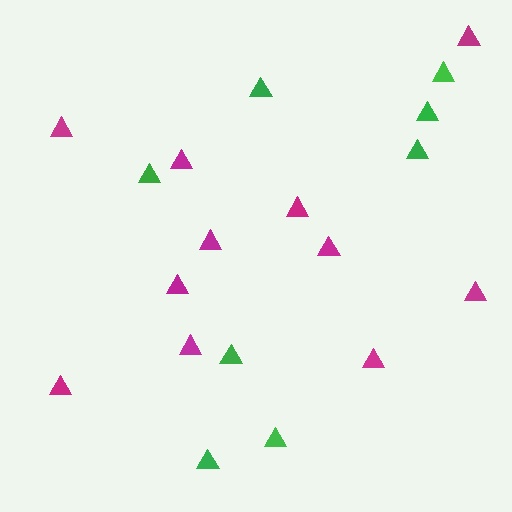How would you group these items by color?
There are 2 groups: one group of magenta triangles (11) and one group of green triangles (8).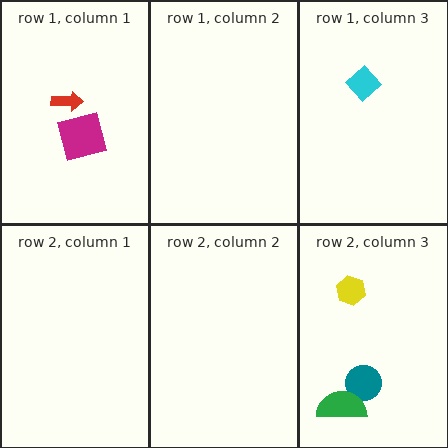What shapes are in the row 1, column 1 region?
The red arrow, the magenta square.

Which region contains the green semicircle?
The row 2, column 3 region.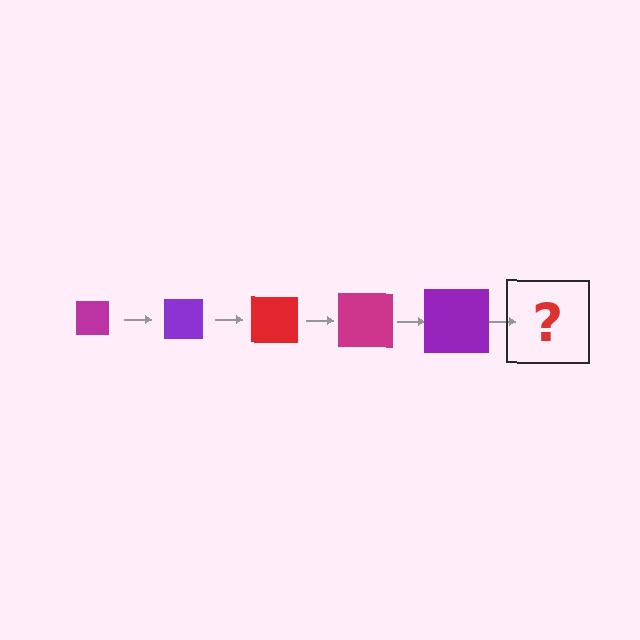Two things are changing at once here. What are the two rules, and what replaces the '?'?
The two rules are that the square grows larger each step and the color cycles through magenta, purple, and red. The '?' should be a red square, larger than the previous one.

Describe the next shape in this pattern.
It should be a red square, larger than the previous one.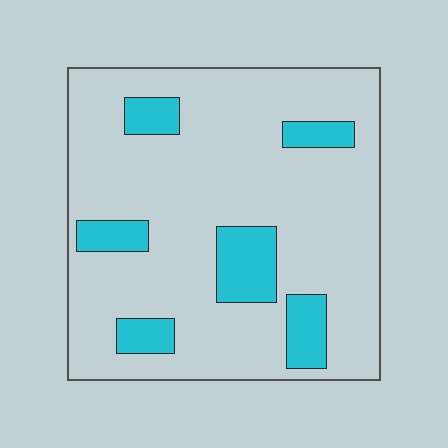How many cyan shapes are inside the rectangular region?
6.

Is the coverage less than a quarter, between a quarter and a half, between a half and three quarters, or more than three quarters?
Less than a quarter.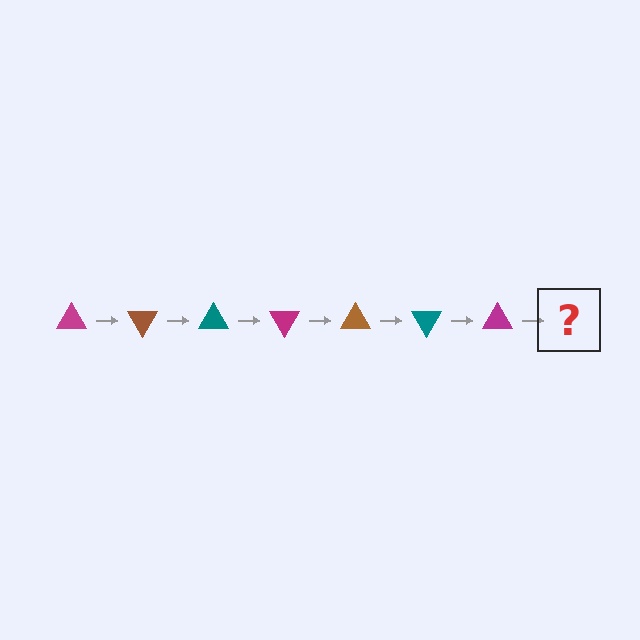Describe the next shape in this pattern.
It should be a brown triangle, rotated 420 degrees from the start.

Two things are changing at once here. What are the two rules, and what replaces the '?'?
The two rules are that it rotates 60 degrees each step and the color cycles through magenta, brown, and teal. The '?' should be a brown triangle, rotated 420 degrees from the start.